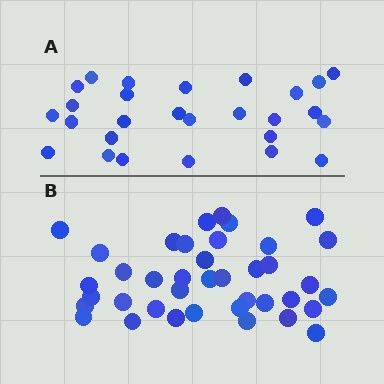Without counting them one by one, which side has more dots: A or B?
Region B (the bottom region) has more dots.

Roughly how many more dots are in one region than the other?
Region B has roughly 12 or so more dots than region A.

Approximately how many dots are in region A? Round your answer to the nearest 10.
About 30 dots. (The exact count is 27, which rounds to 30.)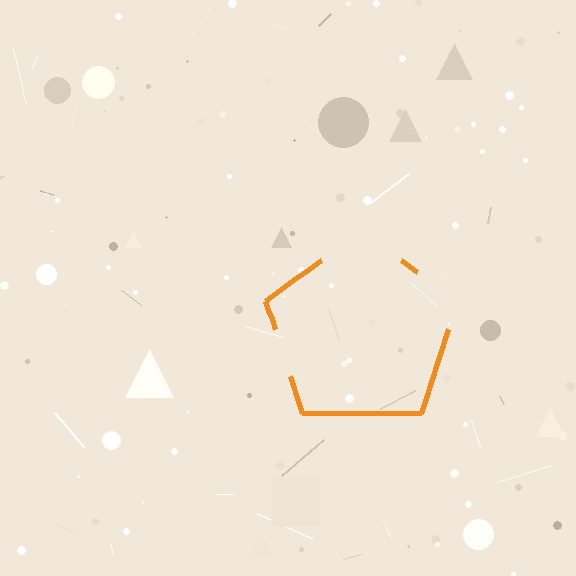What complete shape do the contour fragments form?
The contour fragments form a pentagon.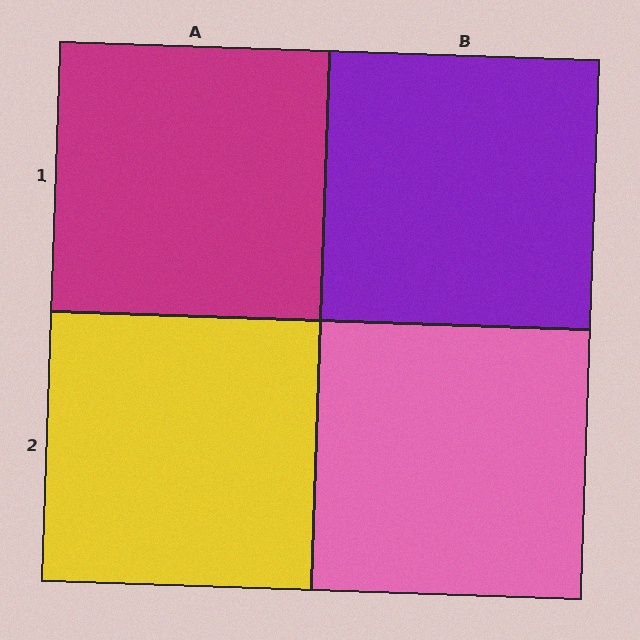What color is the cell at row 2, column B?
Pink.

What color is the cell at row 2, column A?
Yellow.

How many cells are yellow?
1 cell is yellow.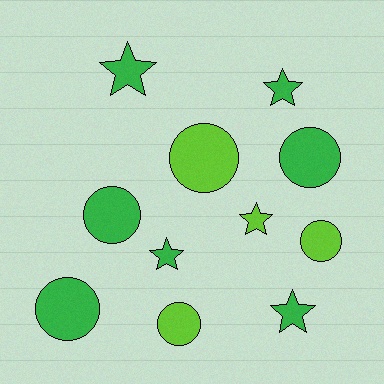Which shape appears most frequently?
Circle, with 6 objects.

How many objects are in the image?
There are 11 objects.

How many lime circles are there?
There are 3 lime circles.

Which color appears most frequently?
Green, with 7 objects.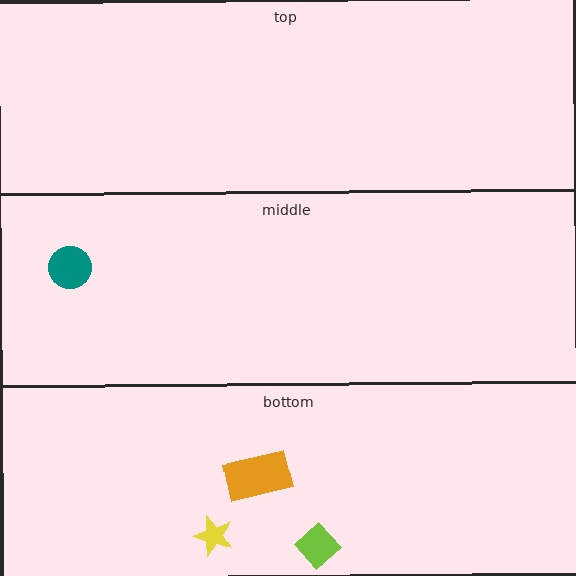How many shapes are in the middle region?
1.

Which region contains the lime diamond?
The bottom region.